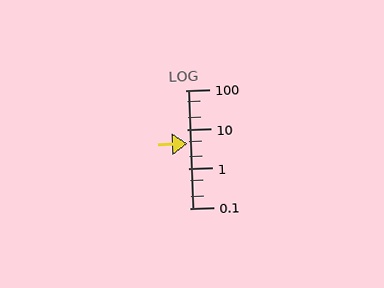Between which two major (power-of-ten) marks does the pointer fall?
The pointer is between 1 and 10.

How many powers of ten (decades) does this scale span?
The scale spans 3 decades, from 0.1 to 100.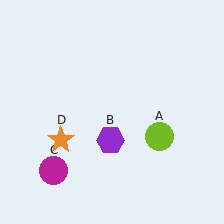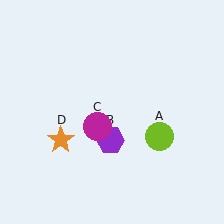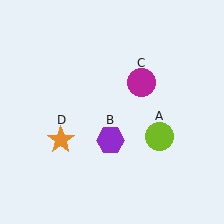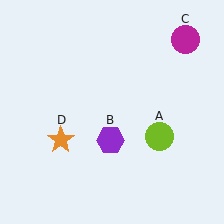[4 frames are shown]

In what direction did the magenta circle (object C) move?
The magenta circle (object C) moved up and to the right.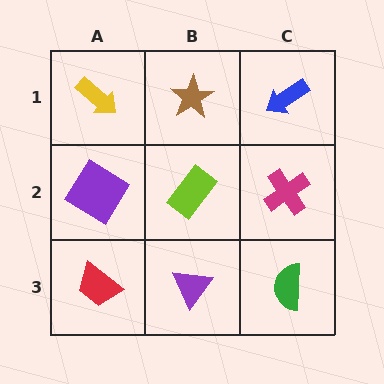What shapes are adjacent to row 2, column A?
A yellow arrow (row 1, column A), a red trapezoid (row 3, column A), a lime rectangle (row 2, column B).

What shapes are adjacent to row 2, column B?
A brown star (row 1, column B), a purple triangle (row 3, column B), a purple diamond (row 2, column A), a magenta cross (row 2, column C).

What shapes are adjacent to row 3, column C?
A magenta cross (row 2, column C), a purple triangle (row 3, column B).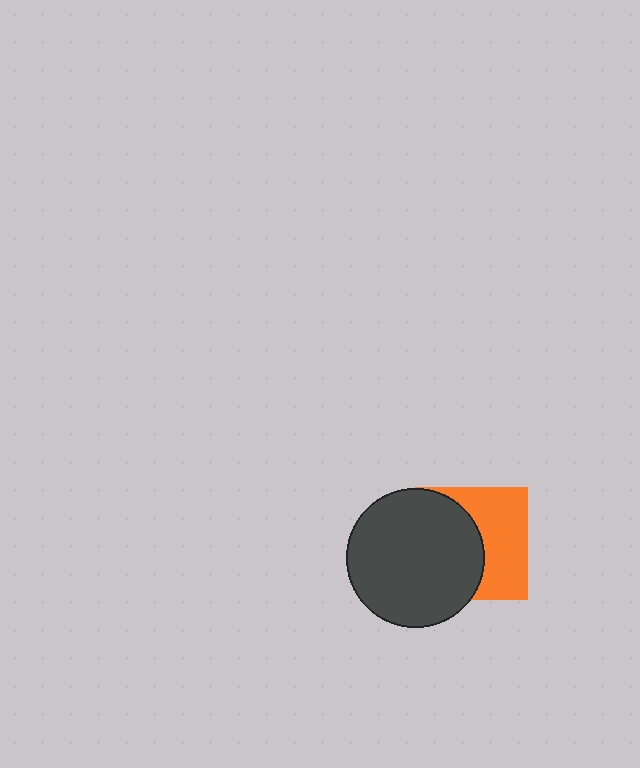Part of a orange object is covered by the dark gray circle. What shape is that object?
It is a square.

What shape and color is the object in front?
The object in front is a dark gray circle.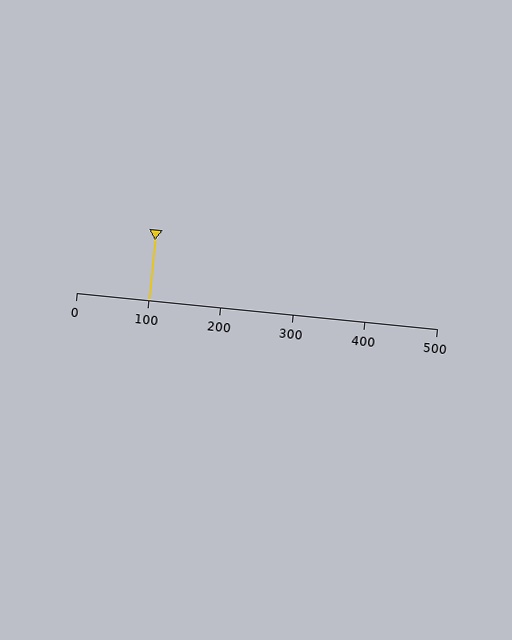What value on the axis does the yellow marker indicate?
The marker indicates approximately 100.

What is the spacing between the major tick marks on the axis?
The major ticks are spaced 100 apart.